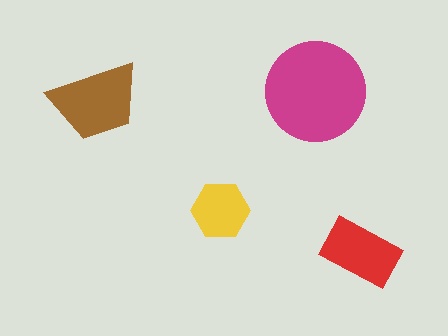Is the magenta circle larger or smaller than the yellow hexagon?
Larger.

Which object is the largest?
The magenta circle.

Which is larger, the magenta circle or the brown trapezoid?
The magenta circle.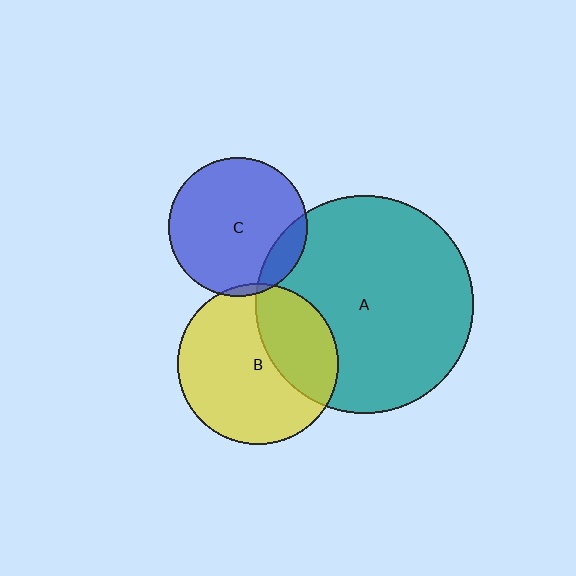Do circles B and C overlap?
Yes.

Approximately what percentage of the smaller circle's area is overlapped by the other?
Approximately 5%.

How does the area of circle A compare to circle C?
Approximately 2.5 times.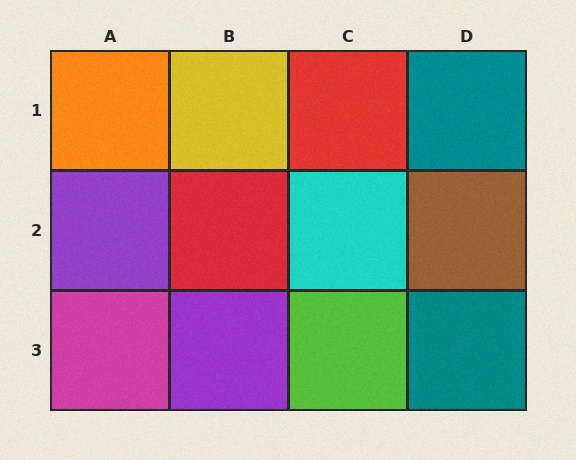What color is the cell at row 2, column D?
Brown.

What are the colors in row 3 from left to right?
Magenta, purple, lime, teal.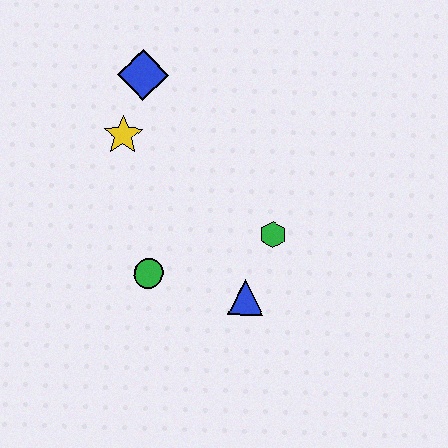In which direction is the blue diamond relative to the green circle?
The blue diamond is above the green circle.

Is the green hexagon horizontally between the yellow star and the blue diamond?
No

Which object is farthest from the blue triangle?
The blue diamond is farthest from the blue triangle.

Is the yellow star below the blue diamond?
Yes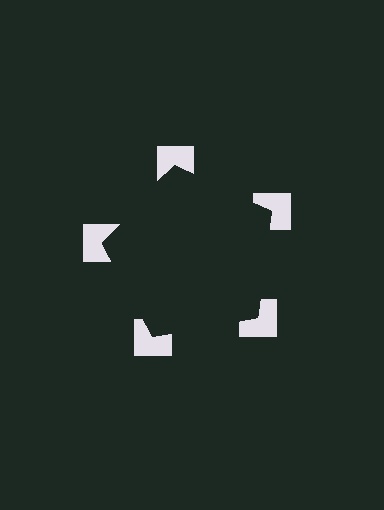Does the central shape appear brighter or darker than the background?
It typically appears slightly darker than the background, even though no actual brightness change is drawn.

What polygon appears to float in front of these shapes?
An illusory pentagon — its edges are inferred from the aligned wedge cuts in the notched squares, not physically drawn.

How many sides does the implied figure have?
5 sides.